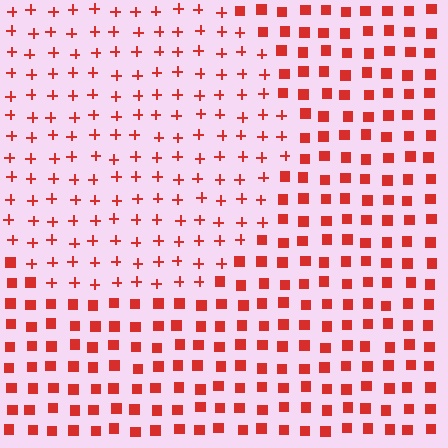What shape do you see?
I see a circle.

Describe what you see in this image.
The image is filled with small red elements arranged in a uniform grid. A circle-shaped region contains plus signs, while the surrounding area contains squares. The boundary is defined purely by the change in element shape.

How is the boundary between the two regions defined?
The boundary is defined by a change in element shape: plus signs inside vs. squares outside. All elements share the same color and spacing.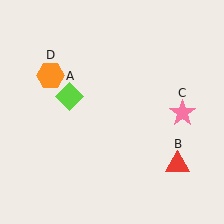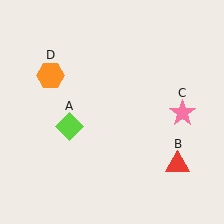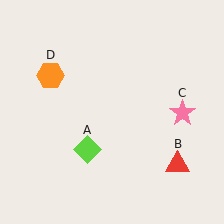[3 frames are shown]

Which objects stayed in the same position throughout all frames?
Red triangle (object B) and pink star (object C) and orange hexagon (object D) remained stationary.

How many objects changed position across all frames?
1 object changed position: lime diamond (object A).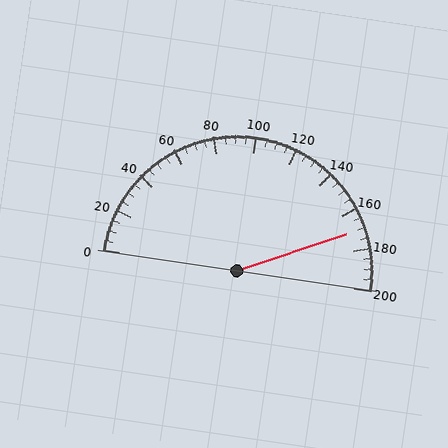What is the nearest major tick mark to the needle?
The nearest major tick mark is 160.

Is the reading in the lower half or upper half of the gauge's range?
The reading is in the upper half of the range (0 to 200).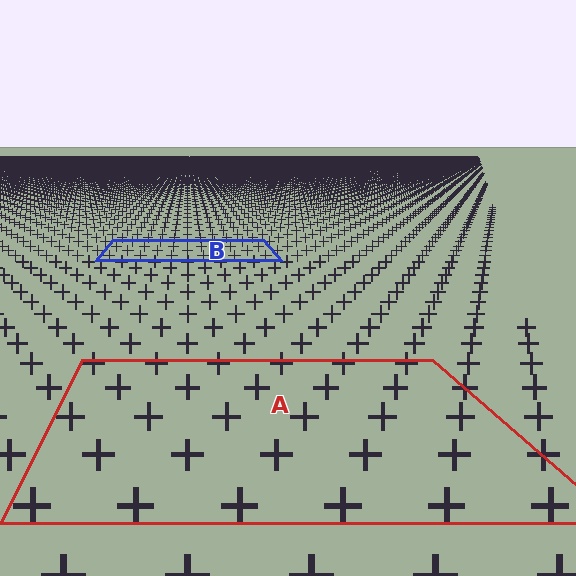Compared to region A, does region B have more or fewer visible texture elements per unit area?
Region B has more texture elements per unit area — they are packed more densely because it is farther away.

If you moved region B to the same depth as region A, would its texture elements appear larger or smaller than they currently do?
They would appear larger. At a closer depth, the same texture elements are projected at a bigger on-screen size.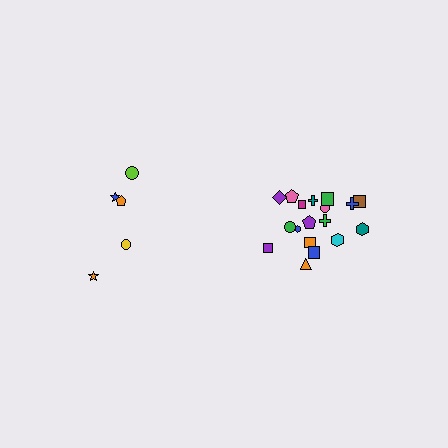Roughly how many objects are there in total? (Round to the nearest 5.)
Roughly 25 objects in total.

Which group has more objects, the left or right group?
The right group.